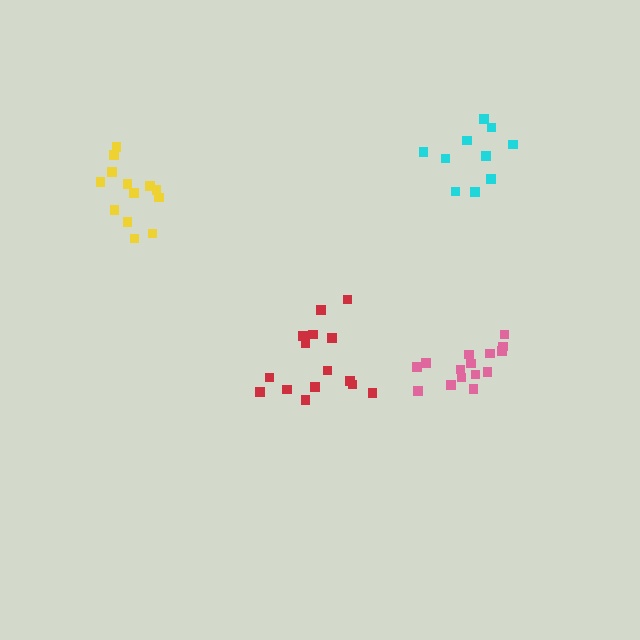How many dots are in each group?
Group 1: 10 dots, Group 2: 15 dots, Group 3: 13 dots, Group 4: 15 dots (53 total).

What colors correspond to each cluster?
The clusters are colored: cyan, pink, yellow, red.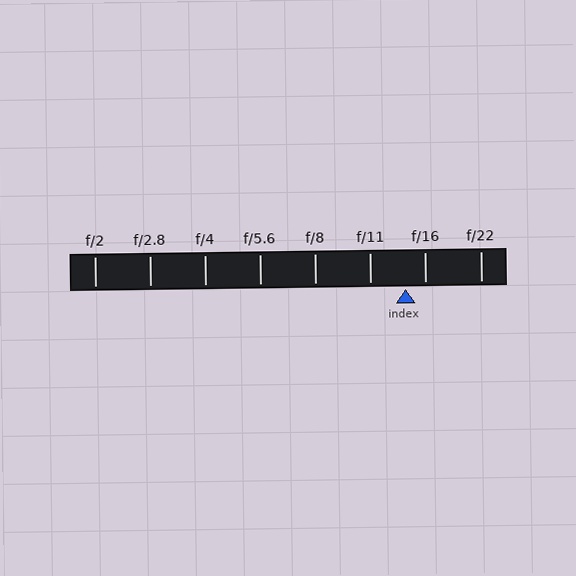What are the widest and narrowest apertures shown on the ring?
The widest aperture shown is f/2 and the narrowest is f/22.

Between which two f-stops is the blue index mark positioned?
The index mark is between f/11 and f/16.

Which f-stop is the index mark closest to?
The index mark is closest to f/16.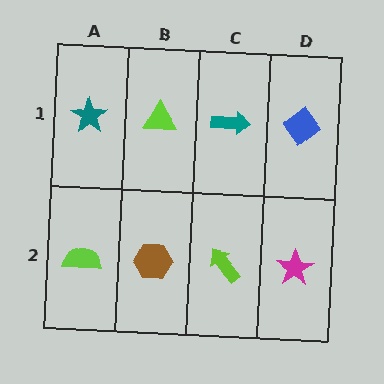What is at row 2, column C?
A lime arrow.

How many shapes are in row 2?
4 shapes.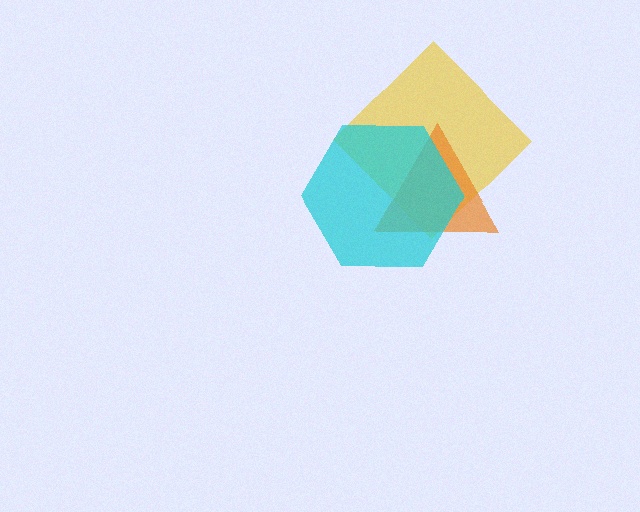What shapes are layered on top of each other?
The layered shapes are: a yellow diamond, an orange triangle, a cyan hexagon.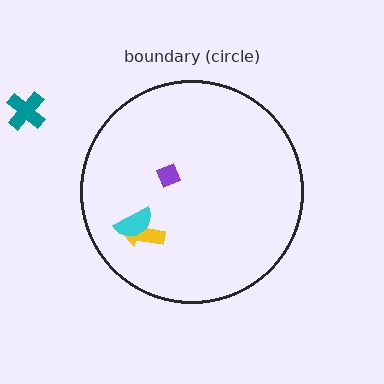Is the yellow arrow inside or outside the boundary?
Inside.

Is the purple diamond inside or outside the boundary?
Inside.